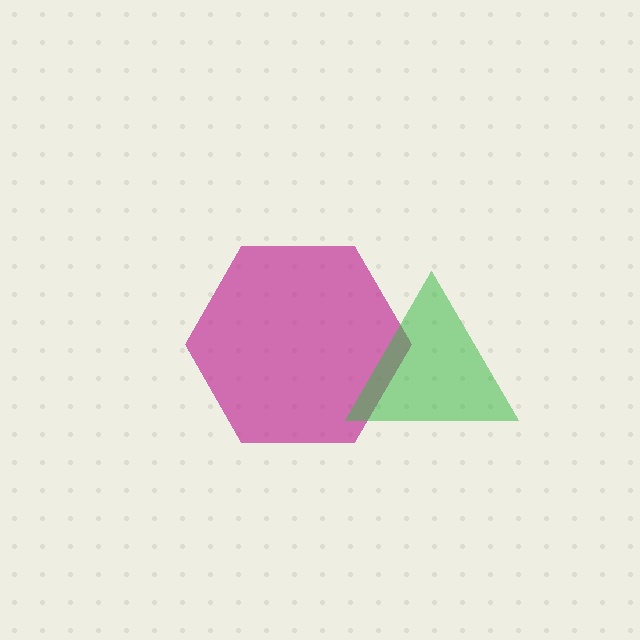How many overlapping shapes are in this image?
There are 2 overlapping shapes in the image.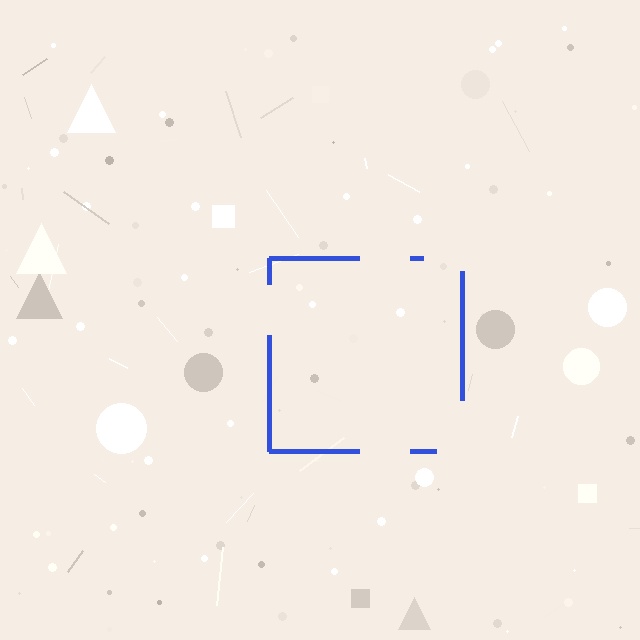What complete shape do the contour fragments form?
The contour fragments form a square.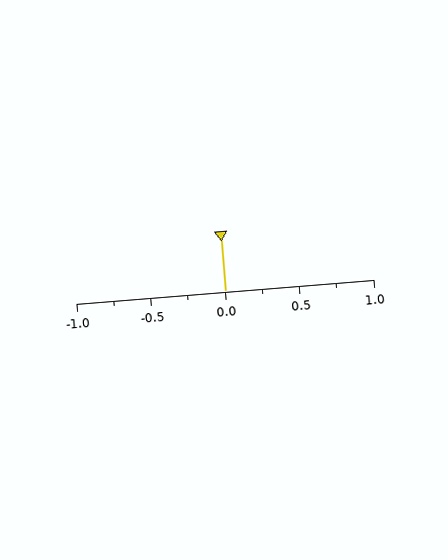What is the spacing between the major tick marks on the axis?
The major ticks are spaced 0.5 apart.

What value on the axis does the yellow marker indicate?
The marker indicates approximately 0.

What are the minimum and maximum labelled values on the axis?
The axis runs from -1.0 to 1.0.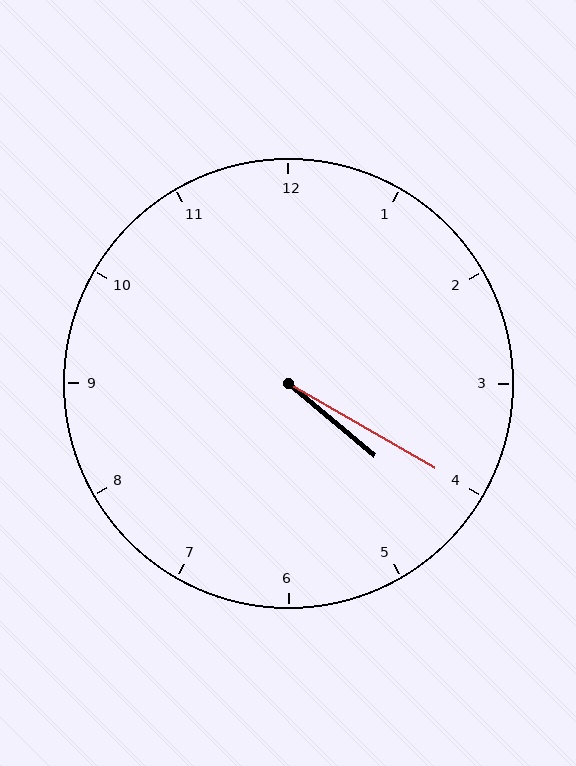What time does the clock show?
4:20.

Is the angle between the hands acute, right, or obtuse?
It is acute.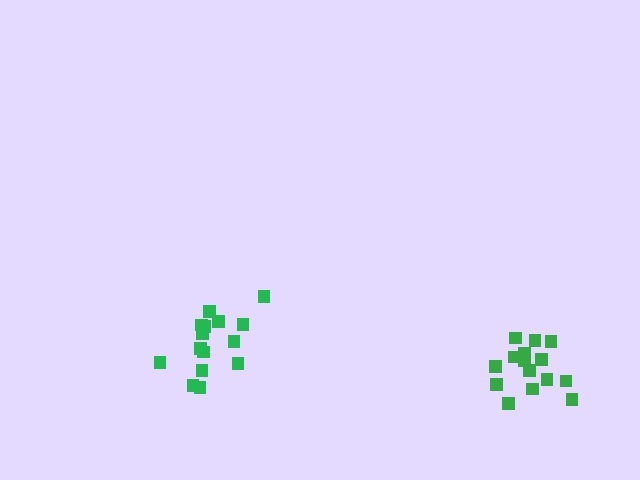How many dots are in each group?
Group 1: 15 dots, Group 2: 15 dots (30 total).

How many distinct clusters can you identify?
There are 2 distinct clusters.